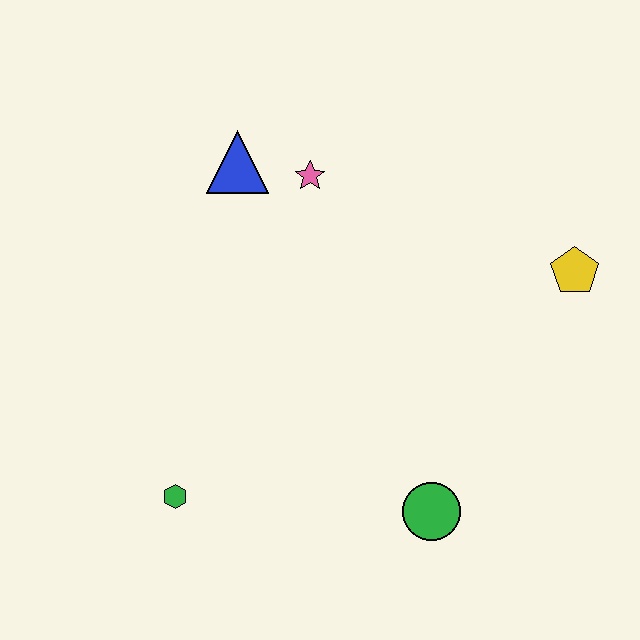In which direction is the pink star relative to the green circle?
The pink star is above the green circle.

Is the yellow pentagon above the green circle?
Yes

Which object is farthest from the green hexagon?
The yellow pentagon is farthest from the green hexagon.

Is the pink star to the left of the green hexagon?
No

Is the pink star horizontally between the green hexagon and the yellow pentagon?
Yes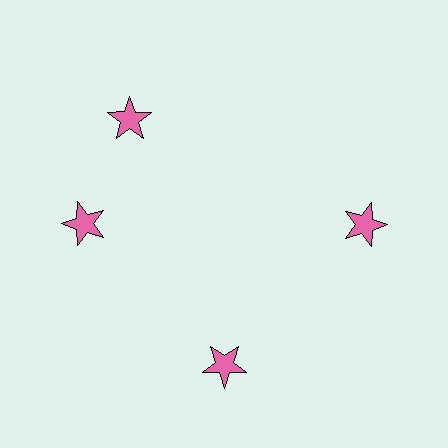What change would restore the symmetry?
The symmetry would be restored by rotating it back into even spacing with its neighbors so that all 4 stars sit at equal angles and equal distance from the center.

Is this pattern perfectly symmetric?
No. The 4 pink stars are arranged in a ring, but one element near the 12 o'clock position is rotated out of alignment along the ring, breaking the 4-fold rotational symmetry.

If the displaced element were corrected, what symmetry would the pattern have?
It would have 4-fold rotational symmetry — the pattern would map onto itself every 90 degrees.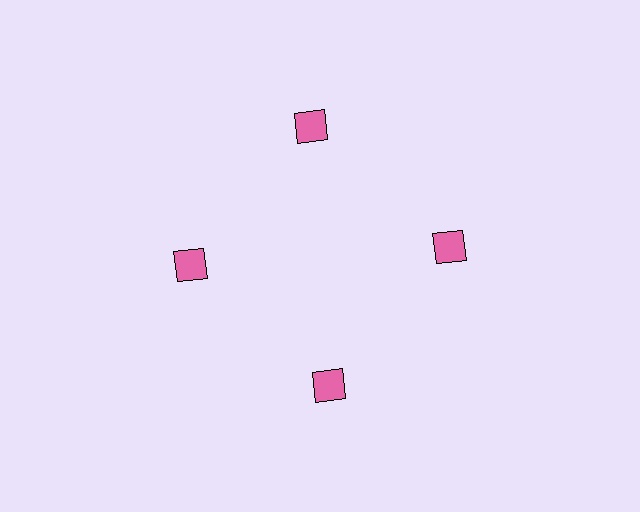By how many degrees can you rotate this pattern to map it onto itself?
The pattern maps onto itself every 90 degrees of rotation.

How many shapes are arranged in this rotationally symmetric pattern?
There are 4 shapes, arranged in 4 groups of 1.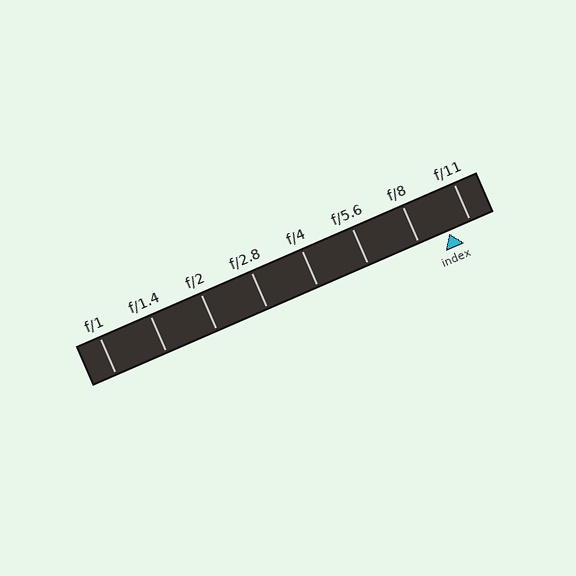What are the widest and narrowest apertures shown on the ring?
The widest aperture shown is f/1 and the narrowest is f/11.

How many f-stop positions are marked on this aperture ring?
There are 8 f-stop positions marked.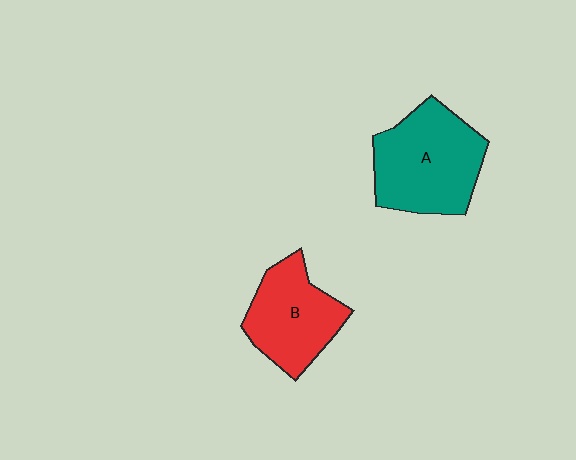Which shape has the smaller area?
Shape B (red).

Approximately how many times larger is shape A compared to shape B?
Approximately 1.3 times.